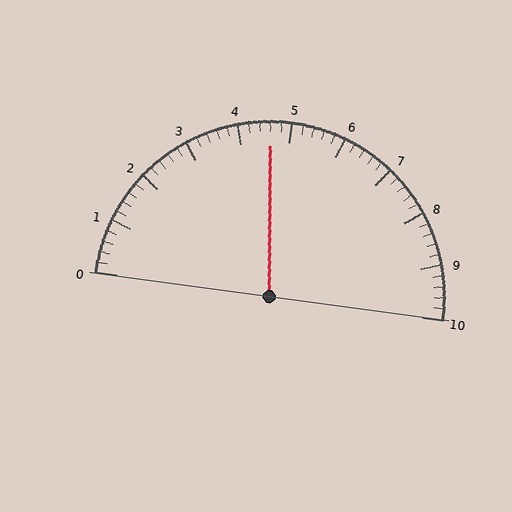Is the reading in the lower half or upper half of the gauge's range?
The reading is in the lower half of the range (0 to 10).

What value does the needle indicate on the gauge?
The needle indicates approximately 4.6.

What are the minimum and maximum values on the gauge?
The gauge ranges from 0 to 10.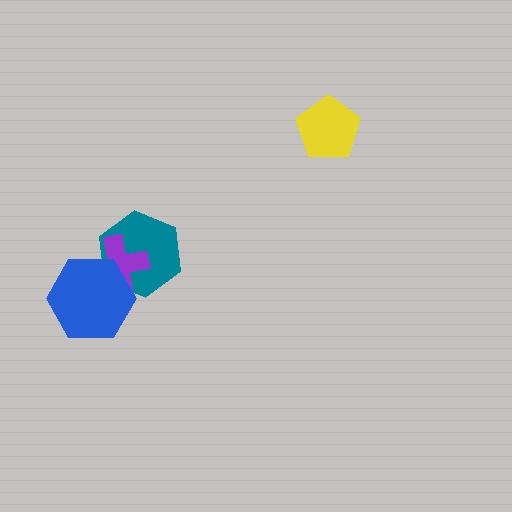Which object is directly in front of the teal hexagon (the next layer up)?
The purple cross is directly in front of the teal hexagon.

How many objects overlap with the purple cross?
2 objects overlap with the purple cross.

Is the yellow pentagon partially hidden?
No, no other shape covers it.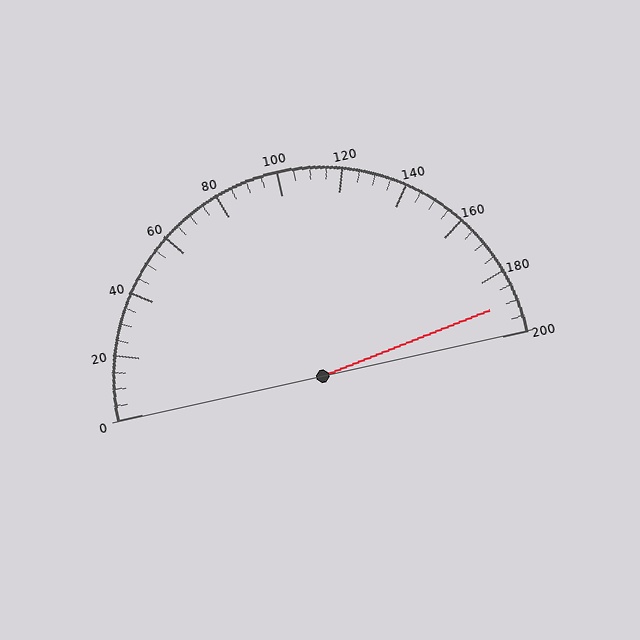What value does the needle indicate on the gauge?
The needle indicates approximately 190.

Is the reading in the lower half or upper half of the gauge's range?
The reading is in the upper half of the range (0 to 200).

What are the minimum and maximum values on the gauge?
The gauge ranges from 0 to 200.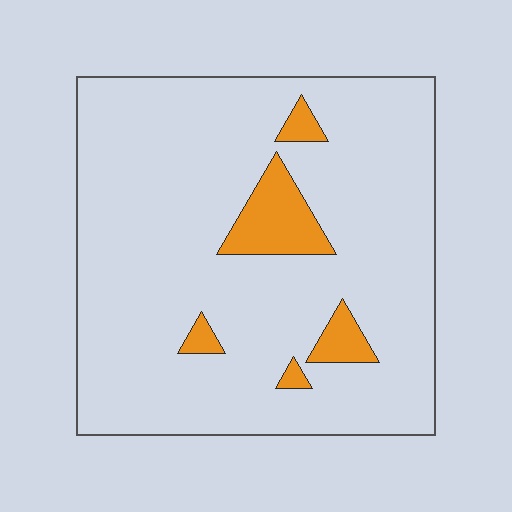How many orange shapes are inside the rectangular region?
5.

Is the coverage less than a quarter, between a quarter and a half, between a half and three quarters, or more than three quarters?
Less than a quarter.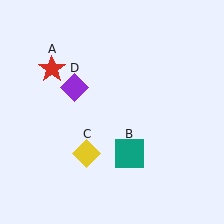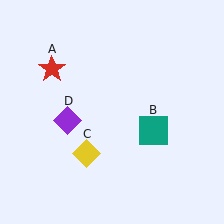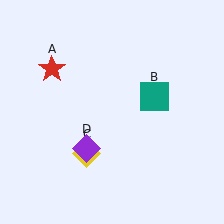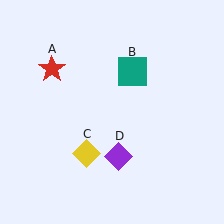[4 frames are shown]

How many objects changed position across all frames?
2 objects changed position: teal square (object B), purple diamond (object D).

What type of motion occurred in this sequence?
The teal square (object B), purple diamond (object D) rotated counterclockwise around the center of the scene.